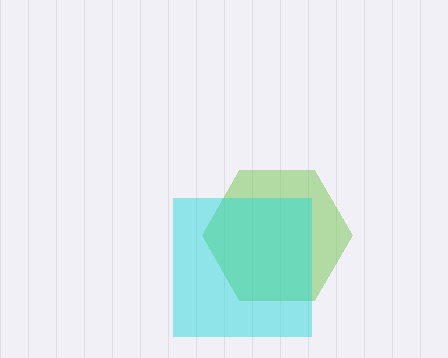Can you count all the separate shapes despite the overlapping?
Yes, there are 2 separate shapes.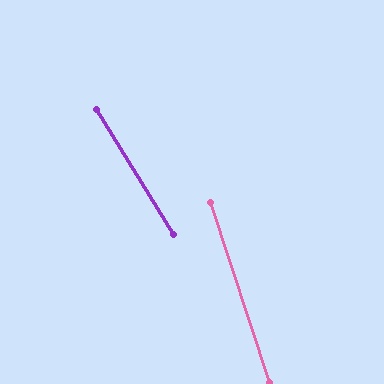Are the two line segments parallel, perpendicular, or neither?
Neither parallel nor perpendicular — they differ by about 14°.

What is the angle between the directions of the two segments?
Approximately 14 degrees.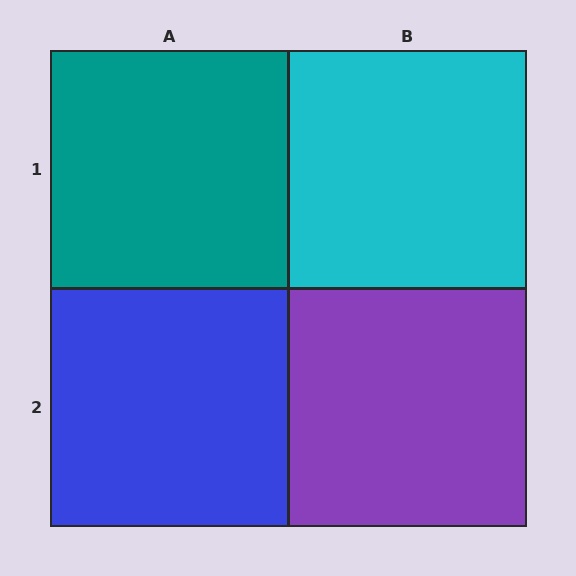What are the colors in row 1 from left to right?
Teal, cyan.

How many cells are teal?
1 cell is teal.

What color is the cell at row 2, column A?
Blue.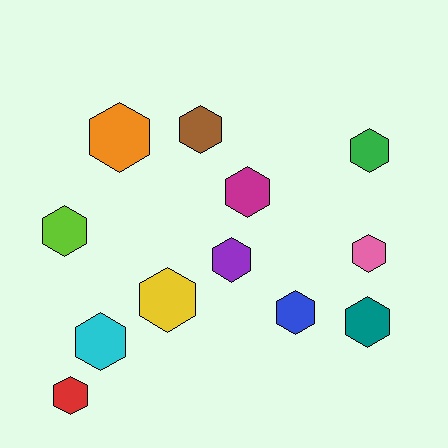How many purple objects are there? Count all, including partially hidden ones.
There is 1 purple object.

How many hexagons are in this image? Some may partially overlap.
There are 12 hexagons.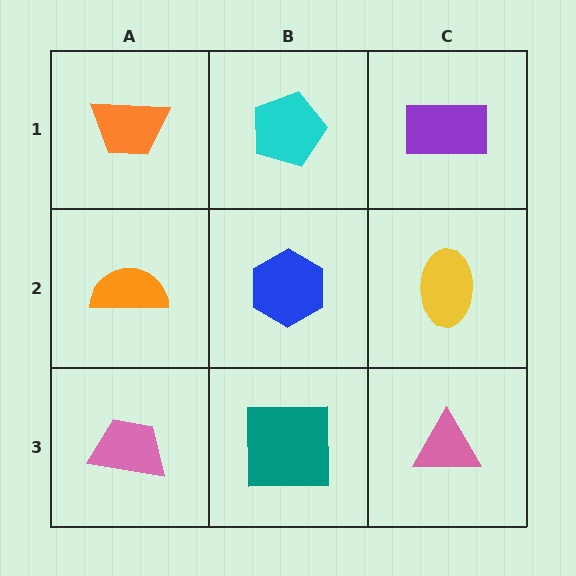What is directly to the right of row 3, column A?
A teal square.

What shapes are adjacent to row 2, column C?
A purple rectangle (row 1, column C), a pink triangle (row 3, column C), a blue hexagon (row 2, column B).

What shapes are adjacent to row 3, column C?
A yellow ellipse (row 2, column C), a teal square (row 3, column B).